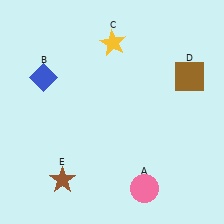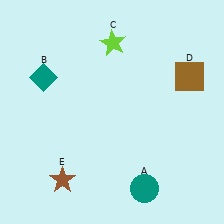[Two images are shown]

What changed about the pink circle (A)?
In Image 1, A is pink. In Image 2, it changed to teal.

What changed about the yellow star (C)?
In Image 1, C is yellow. In Image 2, it changed to lime.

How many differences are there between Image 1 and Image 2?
There are 3 differences between the two images.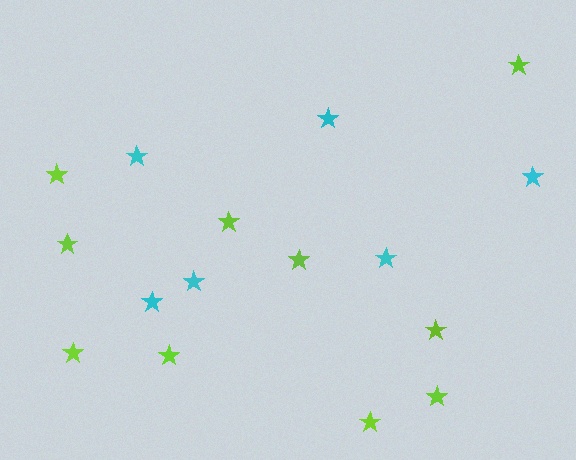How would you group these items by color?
There are 2 groups: one group of cyan stars (6) and one group of lime stars (10).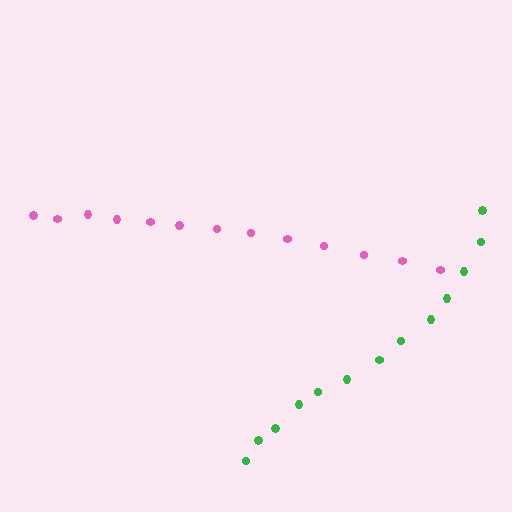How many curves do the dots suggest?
There are 2 distinct paths.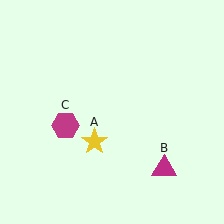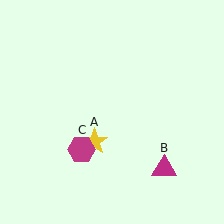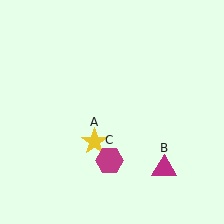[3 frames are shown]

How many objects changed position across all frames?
1 object changed position: magenta hexagon (object C).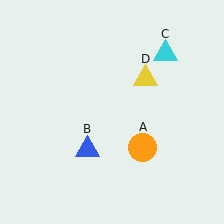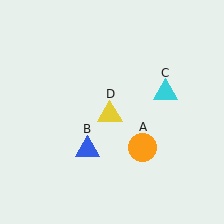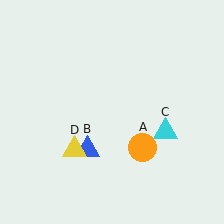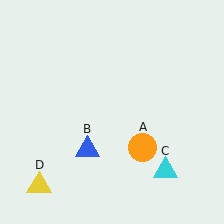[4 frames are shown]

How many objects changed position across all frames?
2 objects changed position: cyan triangle (object C), yellow triangle (object D).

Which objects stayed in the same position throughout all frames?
Orange circle (object A) and blue triangle (object B) remained stationary.